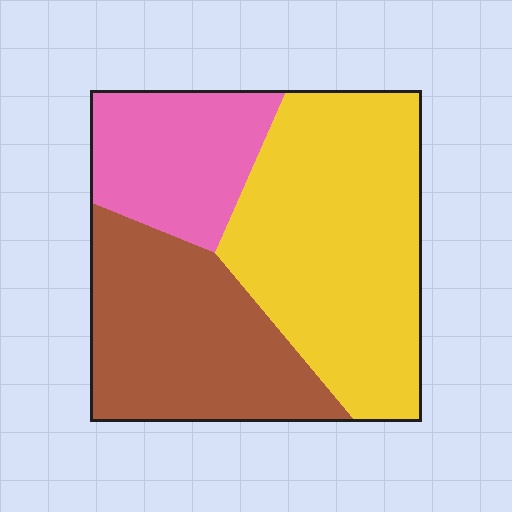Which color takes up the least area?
Pink, at roughly 20%.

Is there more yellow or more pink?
Yellow.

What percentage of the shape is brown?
Brown takes up about one third (1/3) of the shape.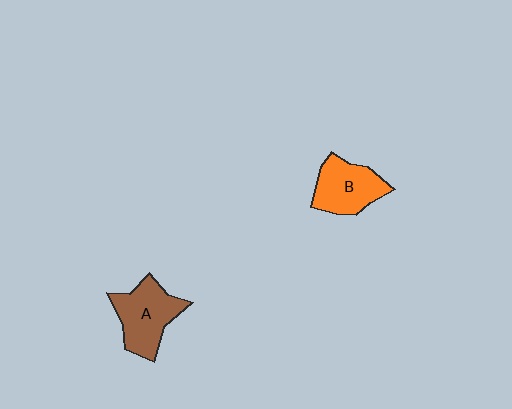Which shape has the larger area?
Shape A (brown).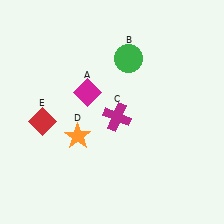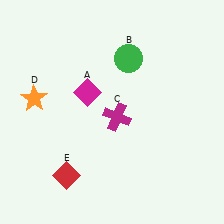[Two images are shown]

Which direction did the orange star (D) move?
The orange star (D) moved left.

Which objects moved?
The objects that moved are: the orange star (D), the red diamond (E).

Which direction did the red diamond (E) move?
The red diamond (E) moved down.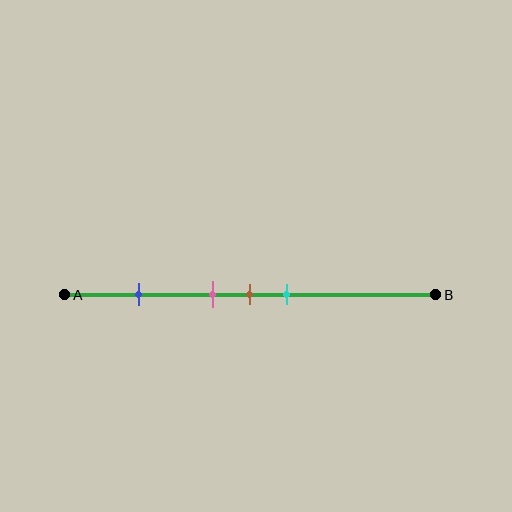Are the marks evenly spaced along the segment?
No, the marks are not evenly spaced.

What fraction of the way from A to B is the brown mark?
The brown mark is approximately 50% (0.5) of the way from A to B.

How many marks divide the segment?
There are 4 marks dividing the segment.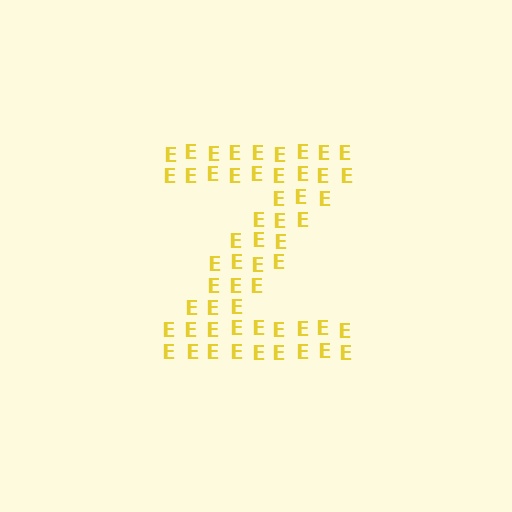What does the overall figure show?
The overall figure shows the letter Z.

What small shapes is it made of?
It is made of small letter E's.